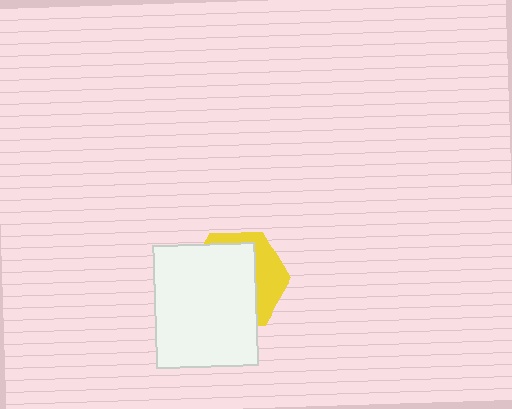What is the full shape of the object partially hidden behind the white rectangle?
The partially hidden object is a yellow hexagon.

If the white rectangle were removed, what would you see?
You would see the complete yellow hexagon.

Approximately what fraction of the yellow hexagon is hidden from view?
Roughly 67% of the yellow hexagon is hidden behind the white rectangle.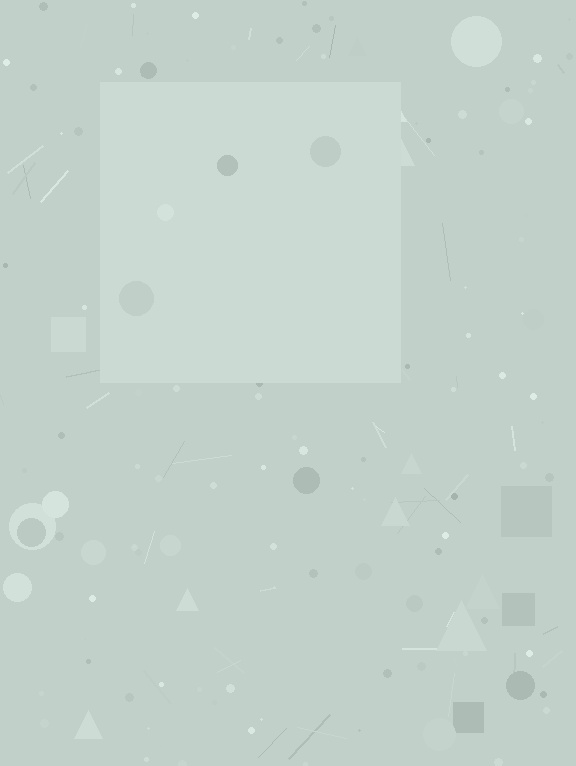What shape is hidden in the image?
A square is hidden in the image.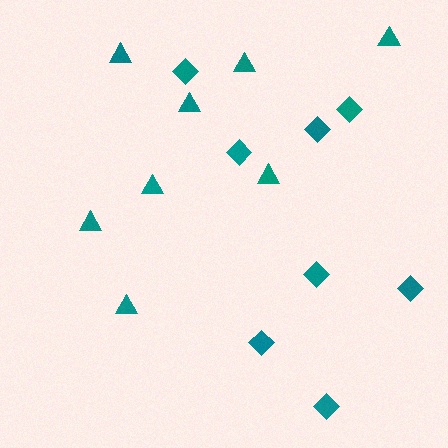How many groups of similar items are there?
There are 2 groups: one group of triangles (8) and one group of diamonds (8).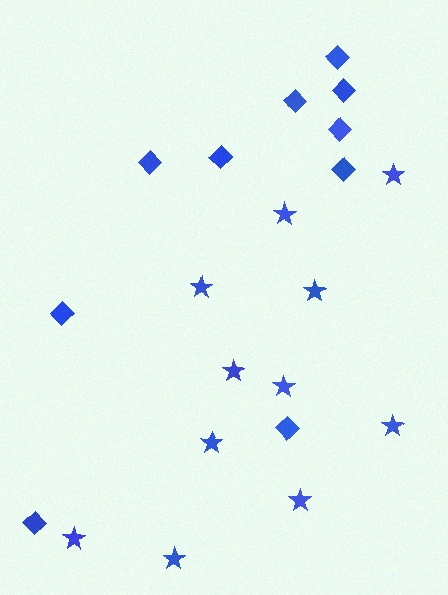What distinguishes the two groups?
There are 2 groups: one group of stars (11) and one group of diamonds (10).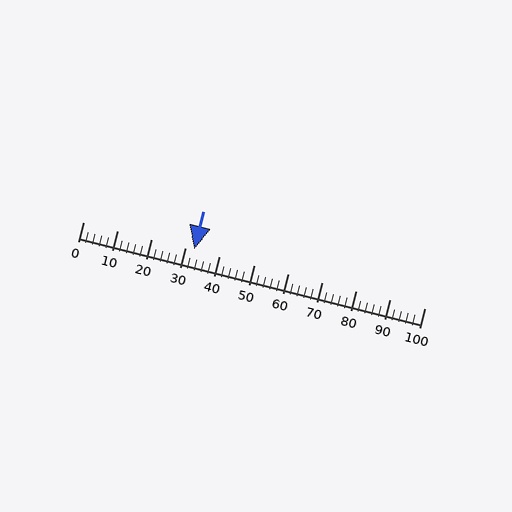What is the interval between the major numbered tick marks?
The major tick marks are spaced 10 units apart.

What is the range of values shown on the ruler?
The ruler shows values from 0 to 100.